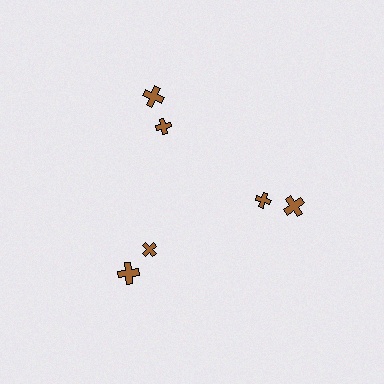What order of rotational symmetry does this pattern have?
This pattern has 3-fold rotational symmetry.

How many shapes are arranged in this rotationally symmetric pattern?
There are 6 shapes, arranged in 3 groups of 2.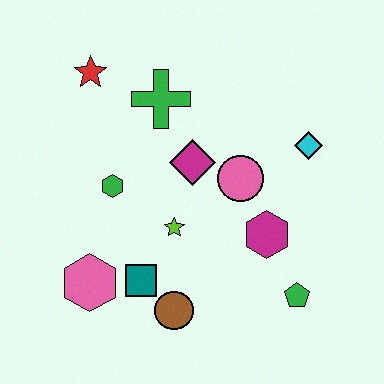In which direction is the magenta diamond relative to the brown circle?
The magenta diamond is above the brown circle.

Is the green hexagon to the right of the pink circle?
No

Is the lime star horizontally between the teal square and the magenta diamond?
Yes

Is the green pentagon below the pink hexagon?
Yes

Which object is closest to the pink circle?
The magenta diamond is closest to the pink circle.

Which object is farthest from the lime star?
The red star is farthest from the lime star.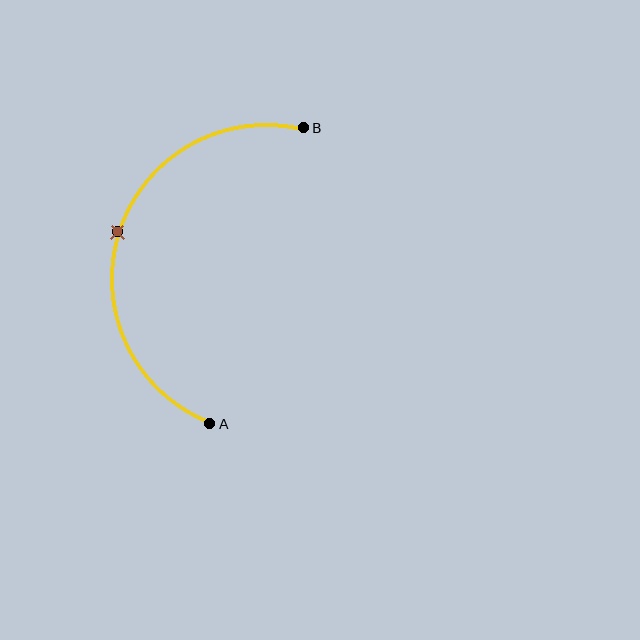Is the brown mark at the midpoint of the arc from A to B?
Yes. The brown mark lies on the arc at equal arc-length from both A and B — it is the arc midpoint.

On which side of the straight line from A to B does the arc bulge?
The arc bulges to the left of the straight line connecting A and B.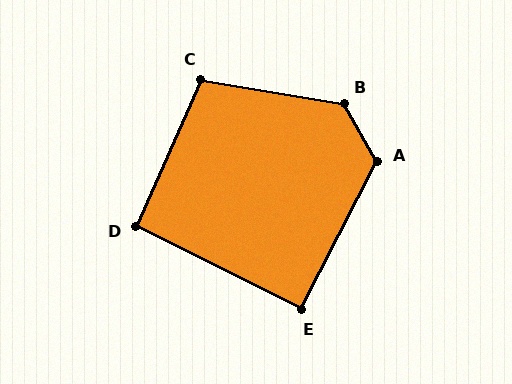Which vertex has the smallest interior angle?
E, at approximately 91 degrees.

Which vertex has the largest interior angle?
B, at approximately 129 degrees.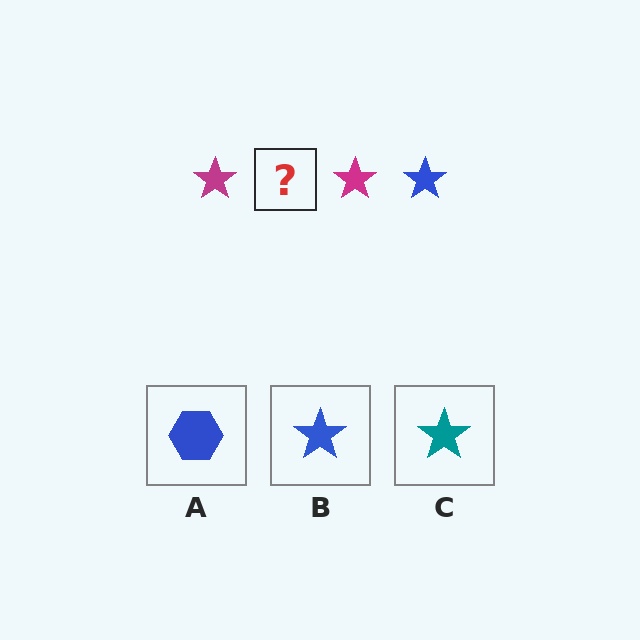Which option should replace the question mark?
Option B.